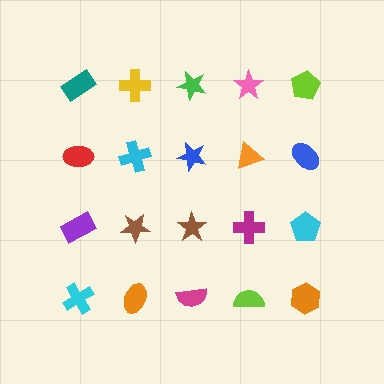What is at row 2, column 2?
A cyan cross.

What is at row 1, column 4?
A pink star.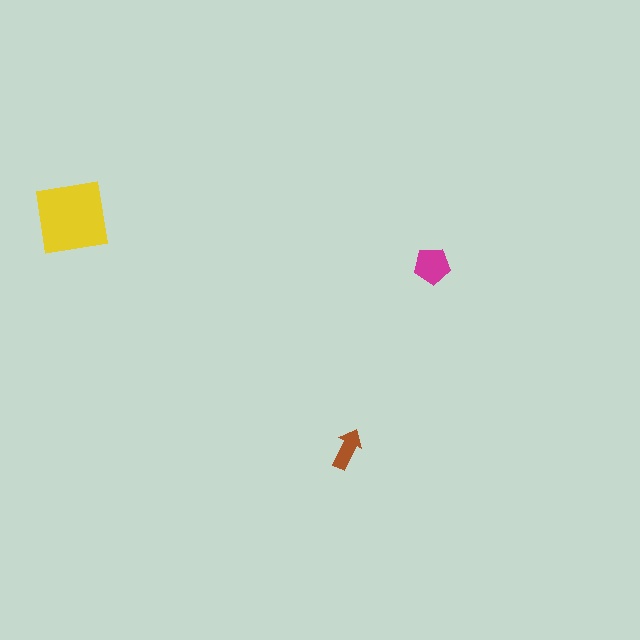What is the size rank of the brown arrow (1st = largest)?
3rd.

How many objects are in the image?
There are 3 objects in the image.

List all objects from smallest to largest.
The brown arrow, the magenta pentagon, the yellow square.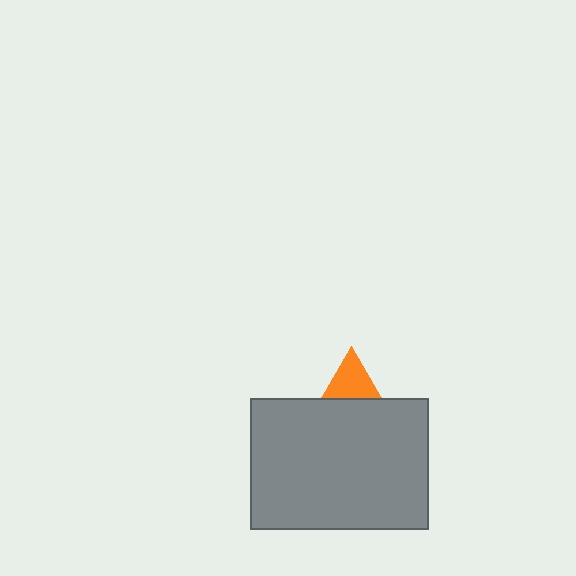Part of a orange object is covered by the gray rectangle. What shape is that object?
It is a triangle.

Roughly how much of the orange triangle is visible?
A small part of it is visible (roughly 33%).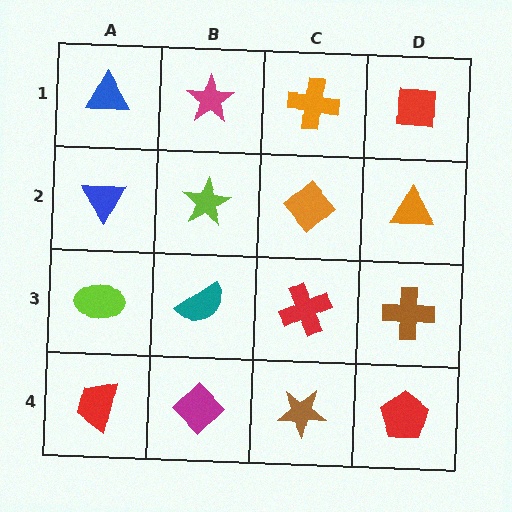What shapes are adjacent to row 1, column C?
An orange diamond (row 2, column C), a magenta star (row 1, column B), a red square (row 1, column D).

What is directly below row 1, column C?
An orange diamond.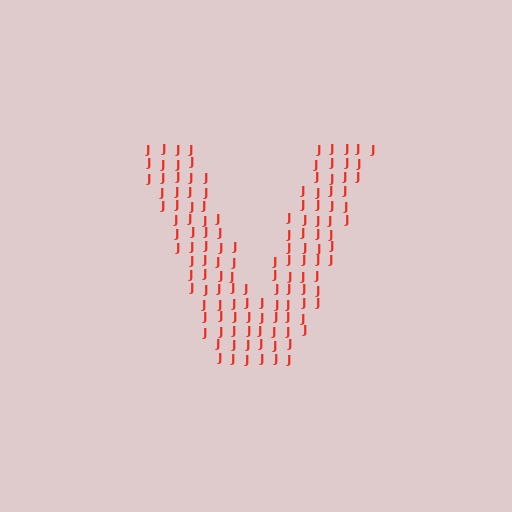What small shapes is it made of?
It is made of small letter J's.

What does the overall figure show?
The overall figure shows the letter V.